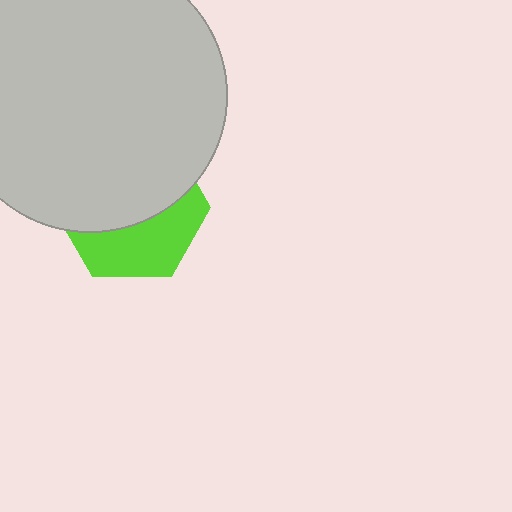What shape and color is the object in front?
The object in front is a light gray circle.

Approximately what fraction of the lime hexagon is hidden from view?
Roughly 60% of the lime hexagon is hidden behind the light gray circle.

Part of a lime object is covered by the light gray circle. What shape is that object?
It is a hexagon.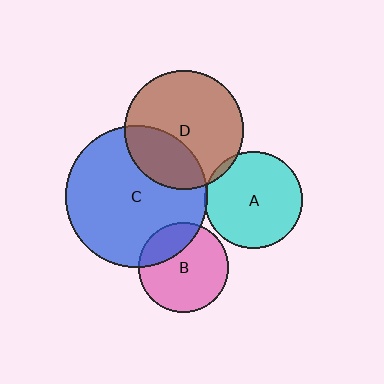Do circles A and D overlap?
Yes.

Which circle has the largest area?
Circle C (blue).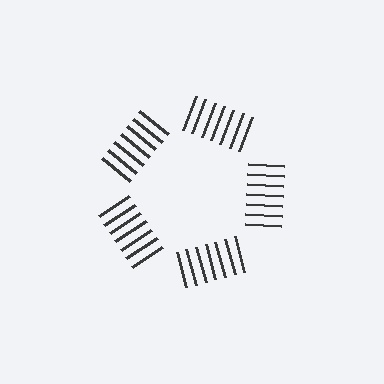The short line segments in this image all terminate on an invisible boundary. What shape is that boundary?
An illusory pentagon — the line segments terminate on its edges but no continuous stroke is drawn.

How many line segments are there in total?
35 — 7 along each of the 5 edges.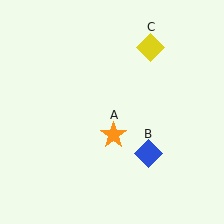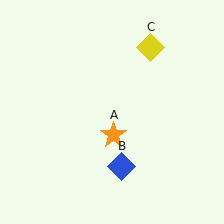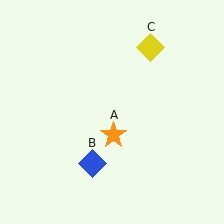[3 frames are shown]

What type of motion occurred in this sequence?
The blue diamond (object B) rotated clockwise around the center of the scene.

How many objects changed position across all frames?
1 object changed position: blue diamond (object B).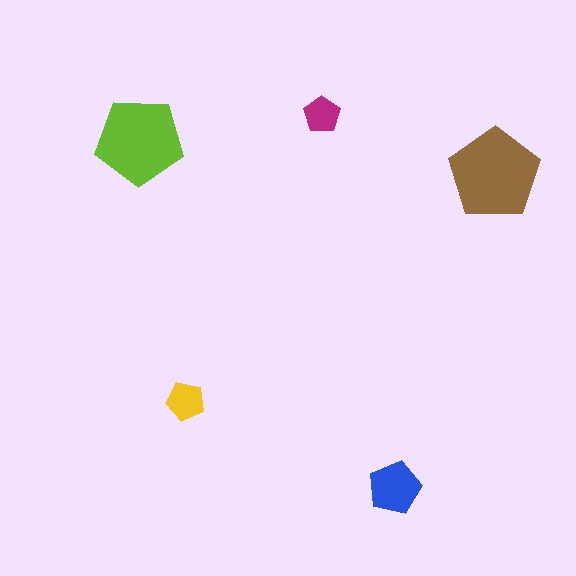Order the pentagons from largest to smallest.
the brown one, the lime one, the blue one, the yellow one, the magenta one.